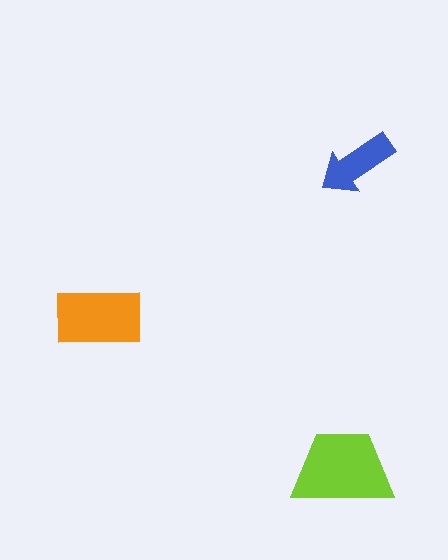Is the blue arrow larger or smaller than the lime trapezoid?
Smaller.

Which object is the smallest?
The blue arrow.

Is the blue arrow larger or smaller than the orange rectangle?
Smaller.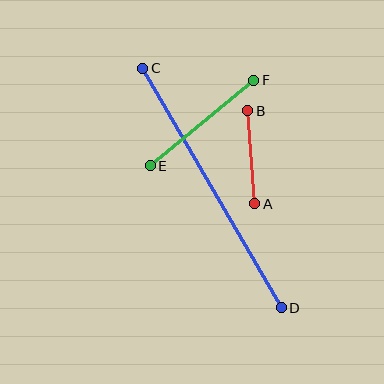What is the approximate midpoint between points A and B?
The midpoint is at approximately (251, 157) pixels.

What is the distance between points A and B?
The distance is approximately 93 pixels.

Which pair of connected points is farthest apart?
Points C and D are farthest apart.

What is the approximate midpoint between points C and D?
The midpoint is at approximately (212, 188) pixels.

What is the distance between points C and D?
The distance is approximately 277 pixels.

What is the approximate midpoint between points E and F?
The midpoint is at approximately (202, 123) pixels.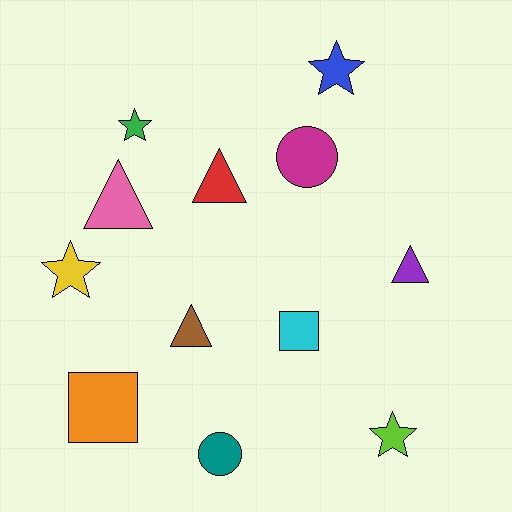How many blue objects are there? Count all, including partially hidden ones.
There is 1 blue object.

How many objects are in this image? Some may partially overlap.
There are 12 objects.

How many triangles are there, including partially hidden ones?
There are 4 triangles.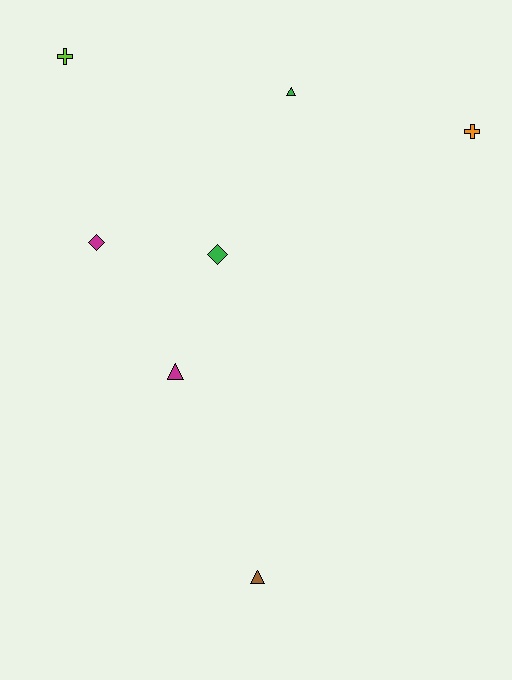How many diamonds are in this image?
There are 2 diamonds.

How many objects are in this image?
There are 7 objects.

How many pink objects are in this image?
There are no pink objects.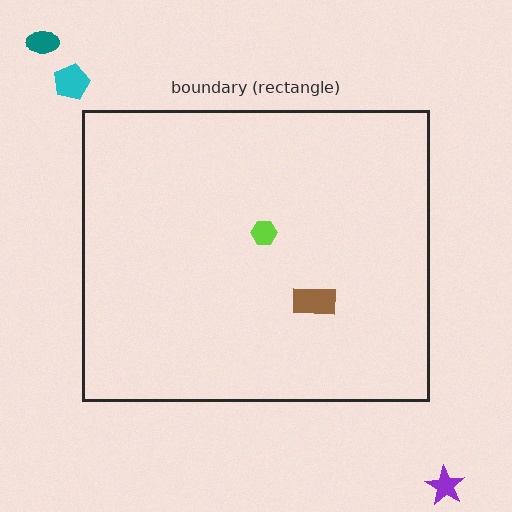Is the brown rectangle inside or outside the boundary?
Inside.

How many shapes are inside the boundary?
2 inside, 3 outside.